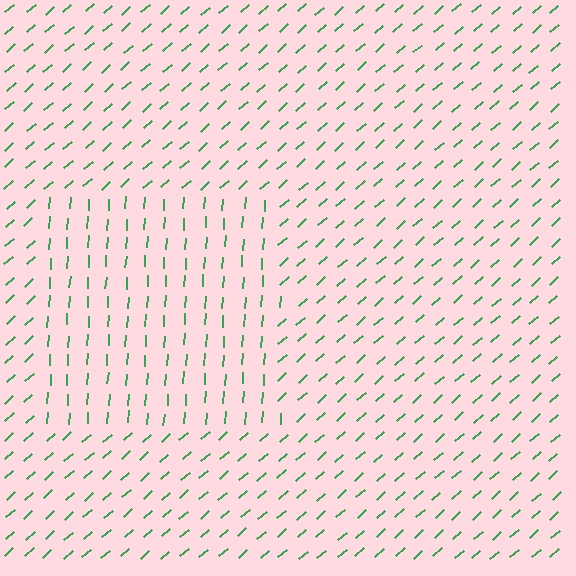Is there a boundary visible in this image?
Yes, there is a texture boundary formed by a change in line orientation.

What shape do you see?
I see a rectangle.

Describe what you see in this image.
The image is filled with small green line segments. A rectangle region in the image has lines oriented differently from the surrounding lines, creating a visible texture boundary.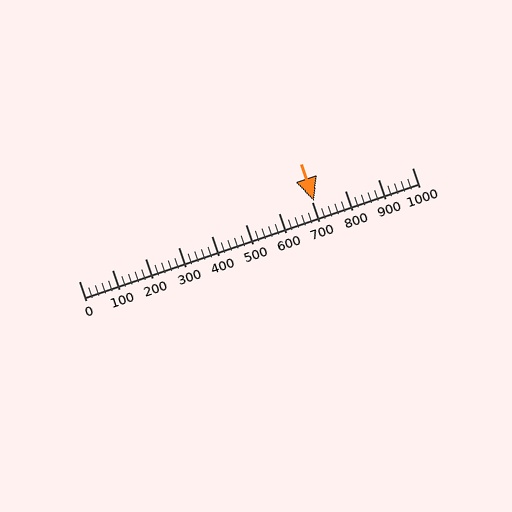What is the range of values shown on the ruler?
The ruler shows values from 0 to 1000.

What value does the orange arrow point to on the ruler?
The orange arrow points to approximately 707.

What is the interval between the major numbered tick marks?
The major tick marks are spaced 100 units apart.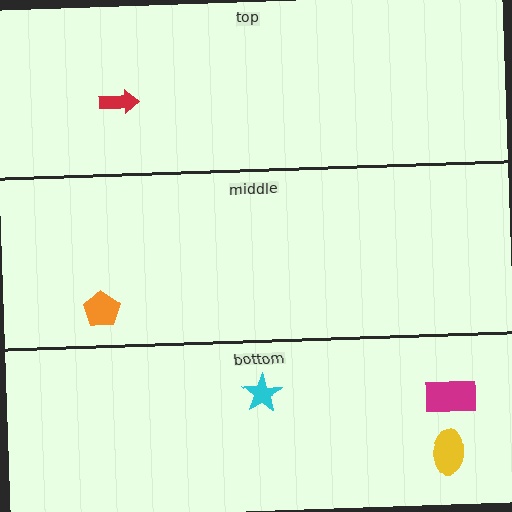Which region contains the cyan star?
The bottom region.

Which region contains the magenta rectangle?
The bottom region.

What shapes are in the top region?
The red arrow.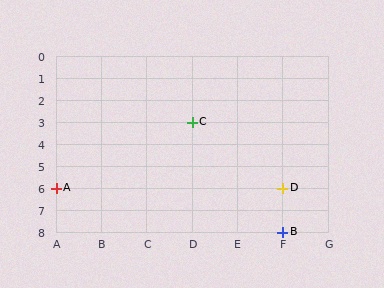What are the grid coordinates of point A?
Point A is at grid coordinates (A, 6).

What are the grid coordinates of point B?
Point B is at grid coordinates (F, 8).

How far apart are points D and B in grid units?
Points D and B are 2 rows apart.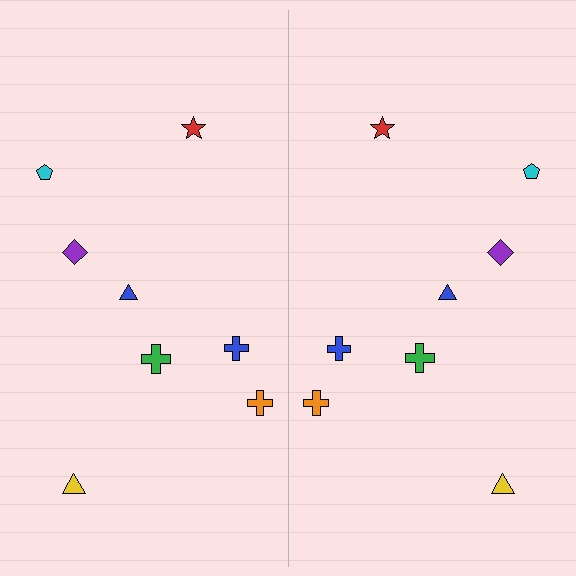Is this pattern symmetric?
Yes, this pattern has bilateral (reflection) symmetry.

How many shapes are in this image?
There are 16 shapes in this image.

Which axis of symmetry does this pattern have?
The pattern has a vertical axis of symmetry running through the center of the image.